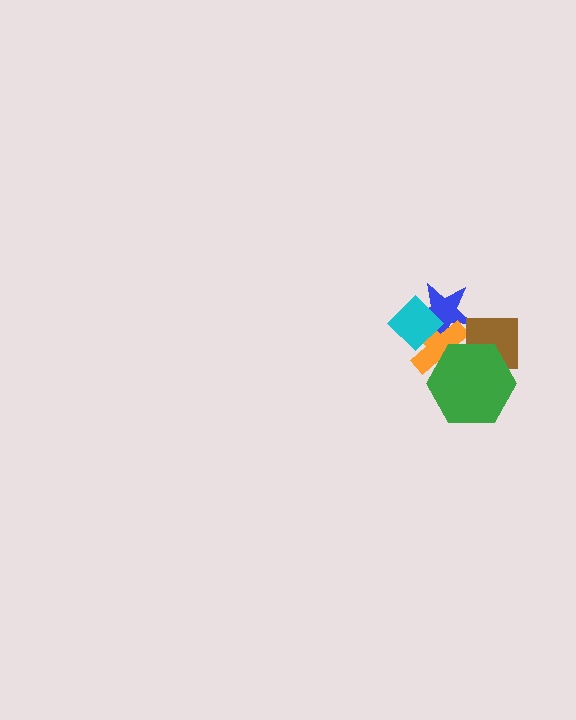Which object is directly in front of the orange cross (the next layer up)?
The cyan diamond is directly in front of the orange cross.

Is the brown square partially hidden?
Yes, it is partially covered by another shape.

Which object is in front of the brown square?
The green hexagon is in front of the brown square.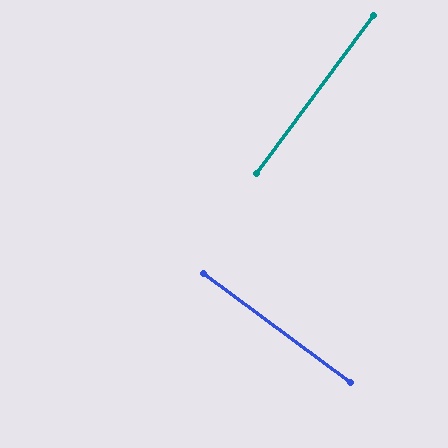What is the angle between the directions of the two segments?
Approximately 90 degrees.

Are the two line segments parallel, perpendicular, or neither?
Perpendicular — they meet at approximately 90°.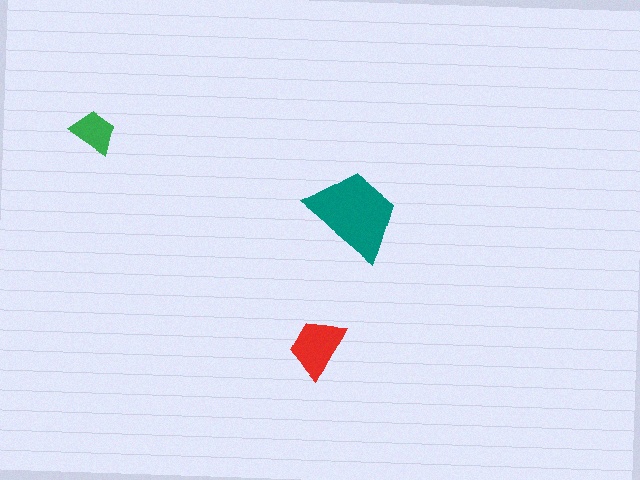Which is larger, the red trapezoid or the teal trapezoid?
The teal one.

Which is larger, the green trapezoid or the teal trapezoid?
The teal one.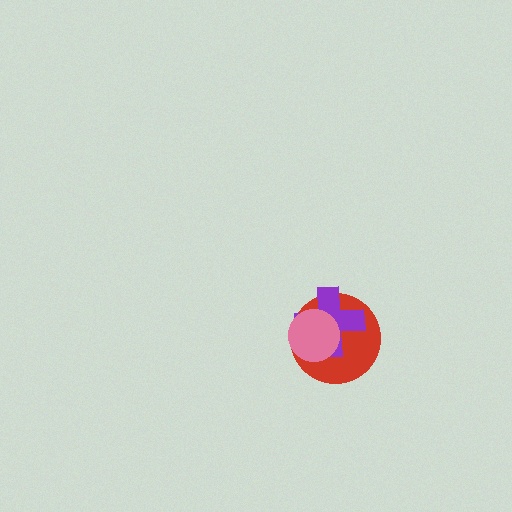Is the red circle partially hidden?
Yes, it is partially covered by another shape.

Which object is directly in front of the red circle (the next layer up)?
The purple cross is directly in front of the red circle.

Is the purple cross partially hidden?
Yes, it is partially covered by another shape.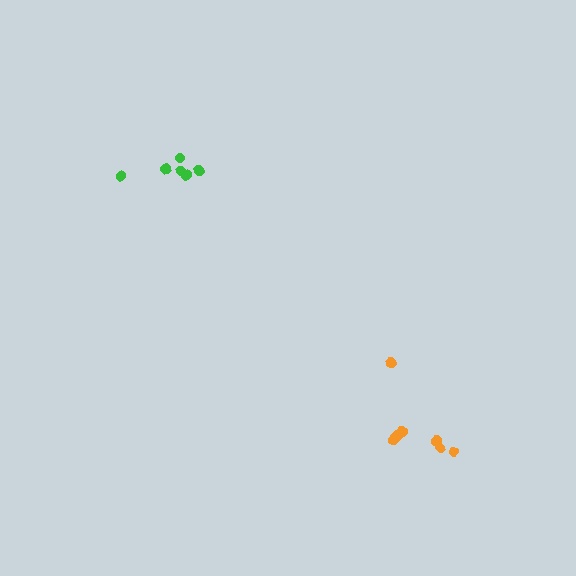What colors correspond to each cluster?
The clusters are colored: orange, green.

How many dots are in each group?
Group 1: 7 dots, Group 2: 6 dots (13 total).